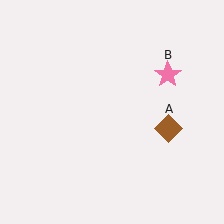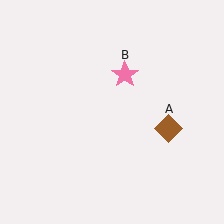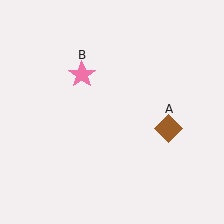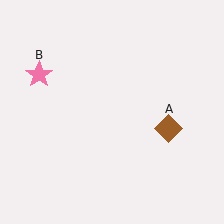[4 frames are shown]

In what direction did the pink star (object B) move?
The pink star (object B) moved left.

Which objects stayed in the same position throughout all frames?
Brown diamond (object A) remained stationary.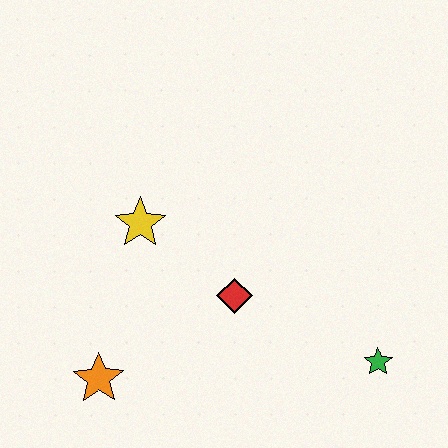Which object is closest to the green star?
The red diamond is closest to the green star.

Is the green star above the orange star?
Yes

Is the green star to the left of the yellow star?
No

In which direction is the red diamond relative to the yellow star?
The red diamond is to the right of the yellow star.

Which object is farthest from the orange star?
The green star is farthest from the orange star.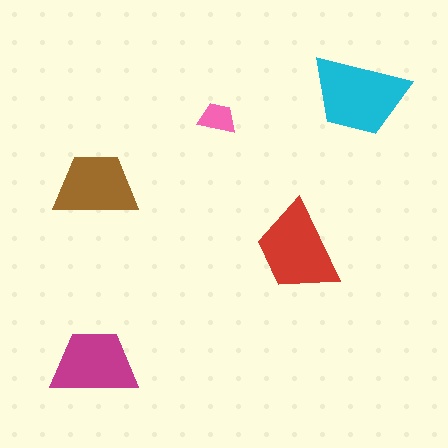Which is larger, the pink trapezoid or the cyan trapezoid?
The cyan one.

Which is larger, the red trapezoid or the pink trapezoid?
The red one.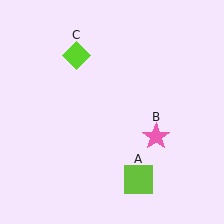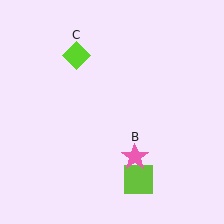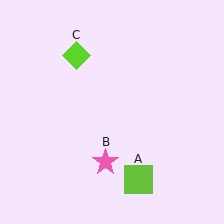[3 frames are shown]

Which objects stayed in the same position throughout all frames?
Lime square (object A) and lime diamond (object C) remained stationary.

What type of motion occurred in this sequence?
The pink star (object B) rotated clockwise around the center of the scene.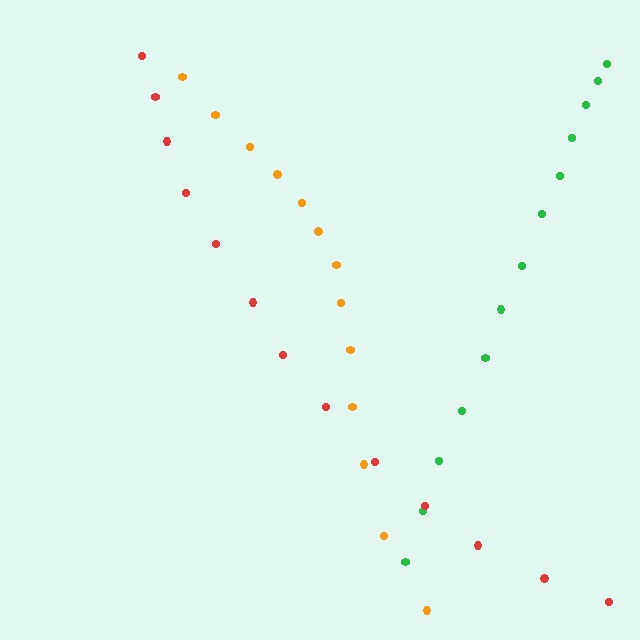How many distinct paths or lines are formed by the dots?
There are 3 distinct paths.